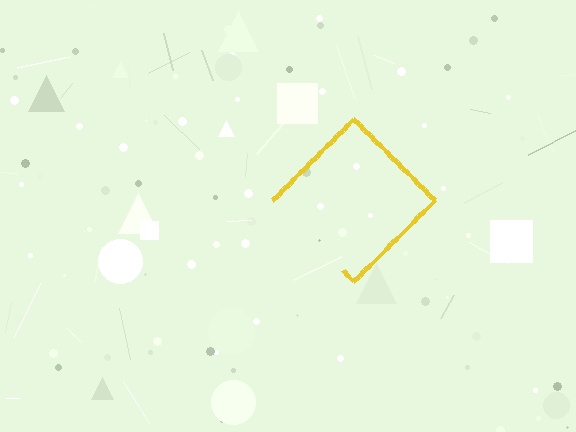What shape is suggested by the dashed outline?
The dashed outline suggests a diamond.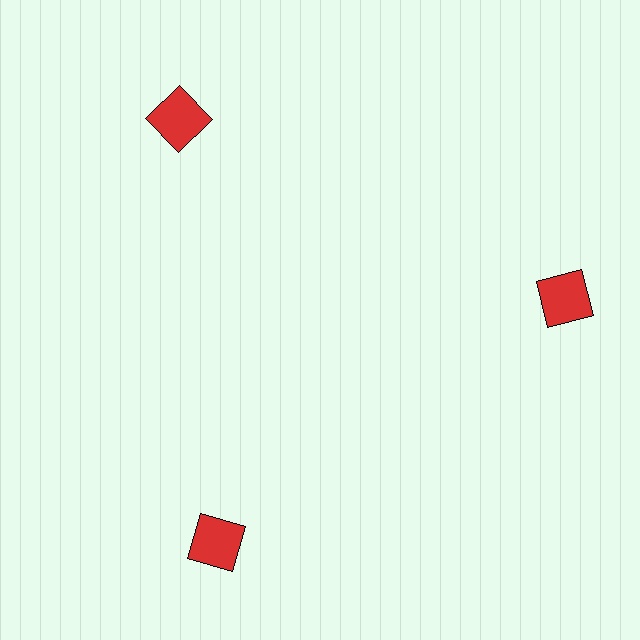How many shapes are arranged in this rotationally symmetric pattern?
There are 3 shapes, arranged in 3 groups of 1.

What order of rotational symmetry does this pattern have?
This pattern has 3-fold rotational symmetry.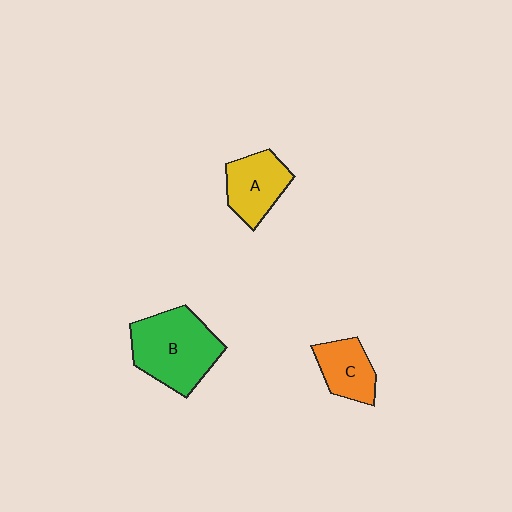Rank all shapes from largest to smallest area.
From largest to smallest: B (green), A (yellow), C (orange).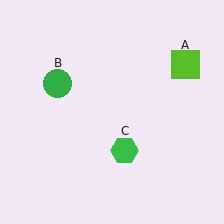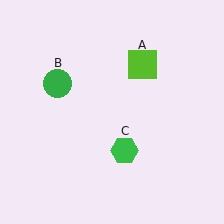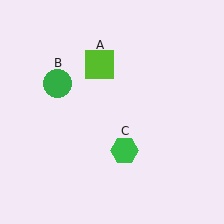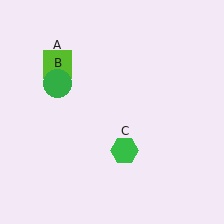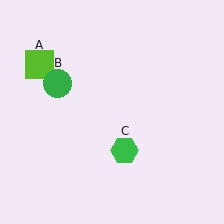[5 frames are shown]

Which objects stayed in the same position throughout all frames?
Green circle (object B) and green hexagon (object C) remained stationary.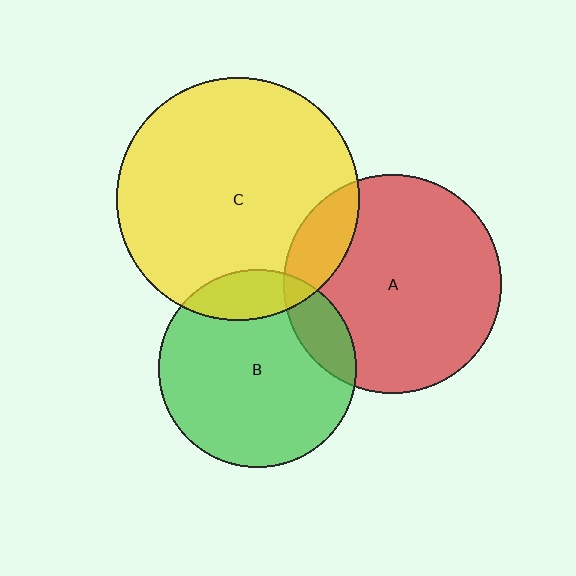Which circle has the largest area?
Circle C (yellow).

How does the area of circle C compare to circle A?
Approximately 1.2 times.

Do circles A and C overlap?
Yes.